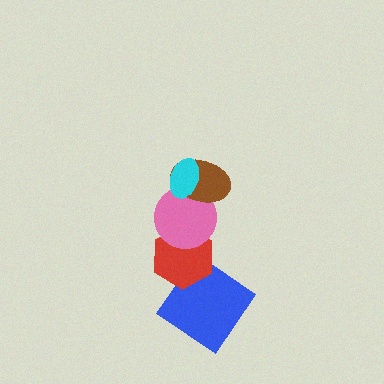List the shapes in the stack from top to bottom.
From top to bottom: the cyan ellipse, the brown ellipse, the pink circle, the red hexagon, the blue diamond.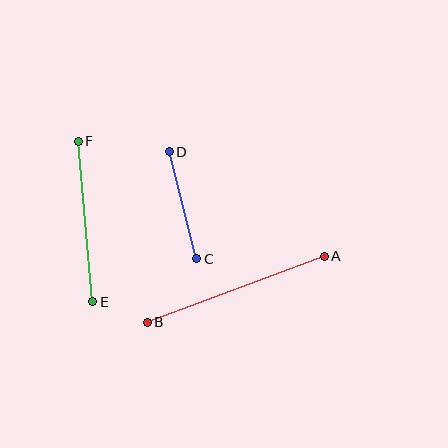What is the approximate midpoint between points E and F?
The midpoint is at approximately (85, 222) pixels.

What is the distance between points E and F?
The distance is approximately 161 pixels.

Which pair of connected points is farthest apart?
Points A and B are farthest apart.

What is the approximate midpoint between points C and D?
The midpoint is at approximately (183, 205) pixels.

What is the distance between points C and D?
The distance is approximately 111 pixels.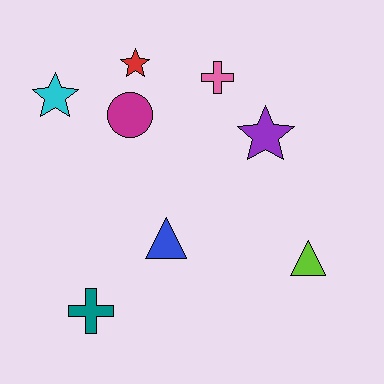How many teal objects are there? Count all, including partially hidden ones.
There is 1 teal object.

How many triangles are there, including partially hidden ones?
There are 2 triangles.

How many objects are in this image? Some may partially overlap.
There are 8 objects.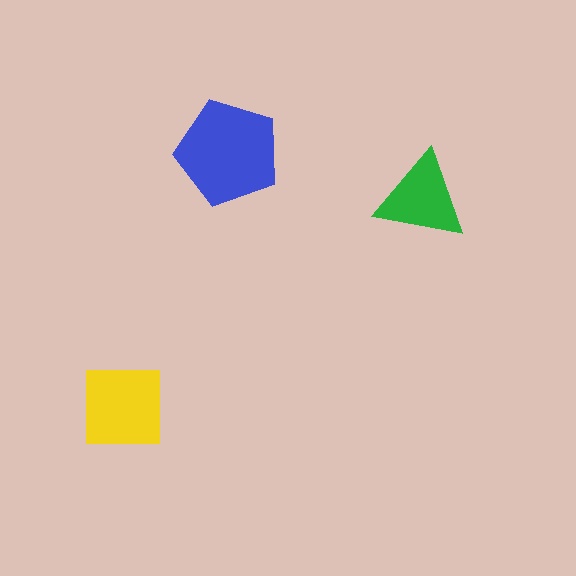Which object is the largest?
The blue pentagon.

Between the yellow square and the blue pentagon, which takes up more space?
The blue pentagon.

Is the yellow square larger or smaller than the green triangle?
Larger.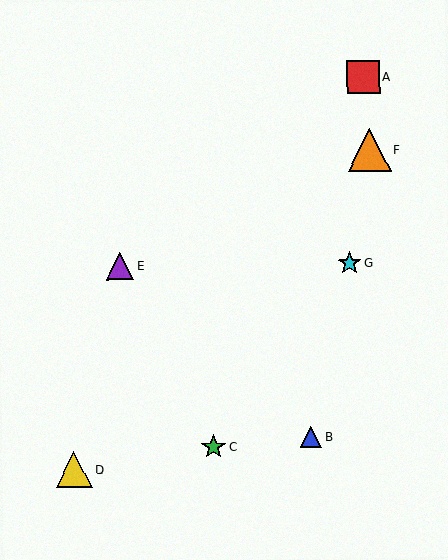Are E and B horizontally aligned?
No, E is at y≈267 and B is at y≈437.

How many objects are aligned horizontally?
2 objects (E, G) are aligned horizontally.